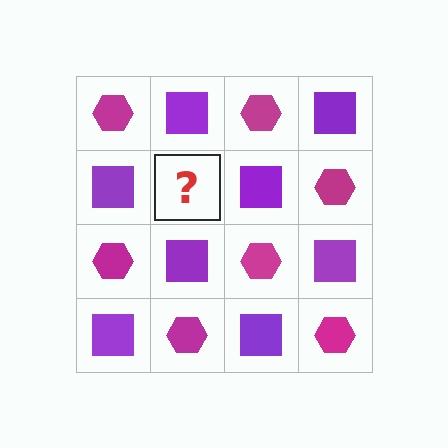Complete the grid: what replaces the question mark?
The question mark should be replaced with a magenta hexagon.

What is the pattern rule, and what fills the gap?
The rule is that it alternates magenta hexagon and purple square in a checkerboard pattern. The gap should be filled with a magenta hexagon.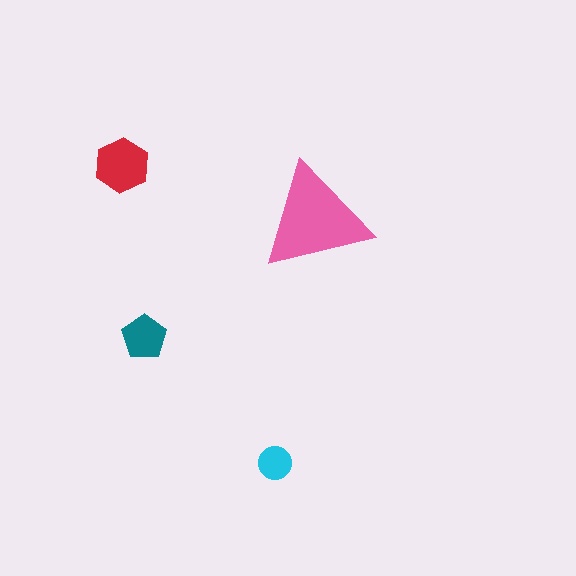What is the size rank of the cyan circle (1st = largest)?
4th.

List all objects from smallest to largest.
The cyan circle, the teal pentagon, the red hexagon, the pink triangle.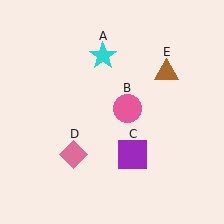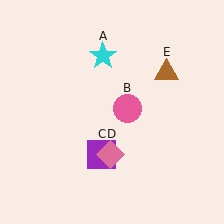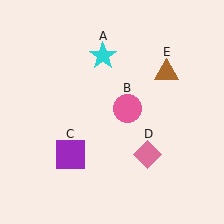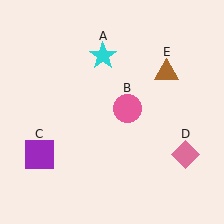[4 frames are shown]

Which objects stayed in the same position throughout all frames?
Cyan star (object A) and pink circle (object B) and brown triangle (object E) remained stationary.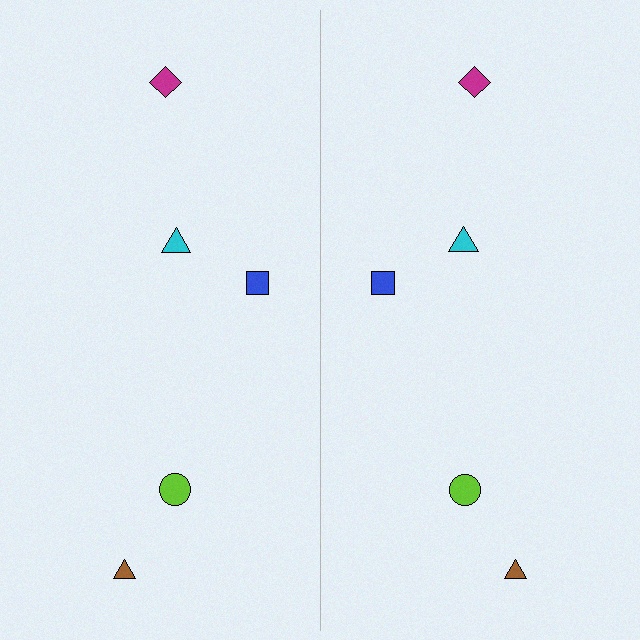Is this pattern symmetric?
Yes, this pattern has bilateral (reflection) symmetry.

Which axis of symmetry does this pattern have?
The pattern has a vertical axis of symmetry running through the center of the image.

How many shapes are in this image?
There are 10 shapes in this image.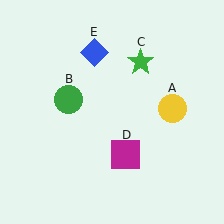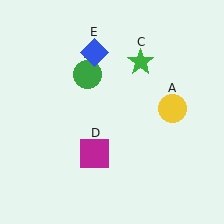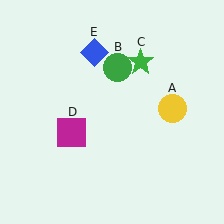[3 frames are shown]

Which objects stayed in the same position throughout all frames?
Yellow circle (object A) and green star (object C) and blue diamond (object E) remained stationary.